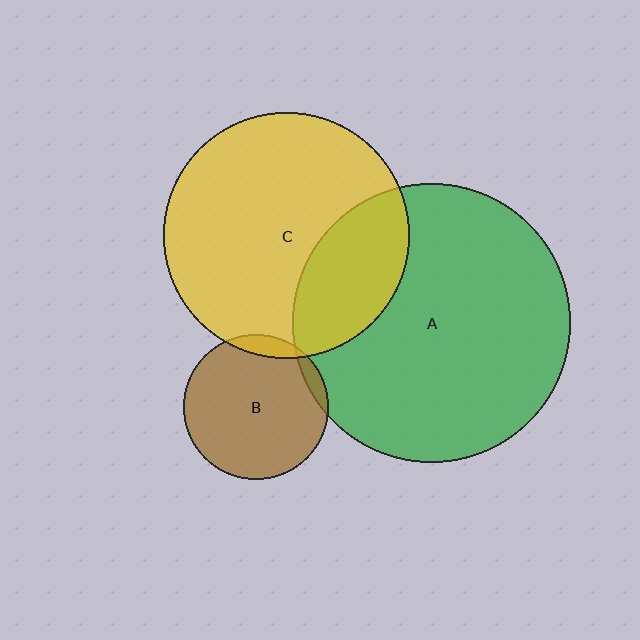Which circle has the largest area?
Circle A (green).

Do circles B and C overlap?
Yes.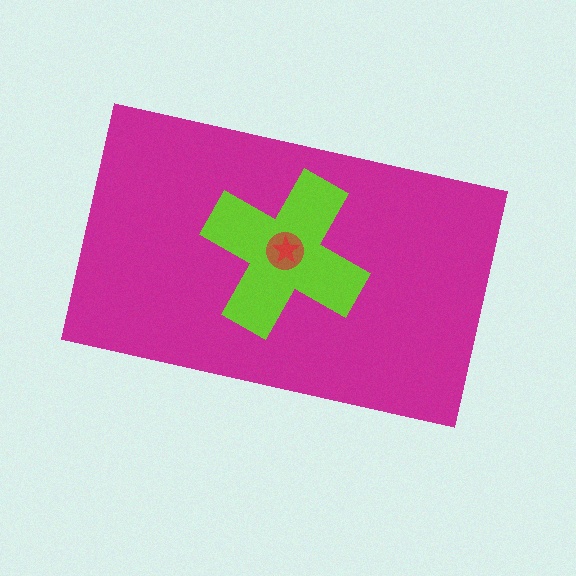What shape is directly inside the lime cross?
The brown circle.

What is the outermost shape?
The magenta rectangle.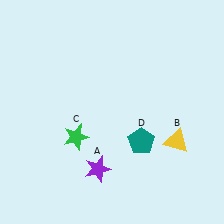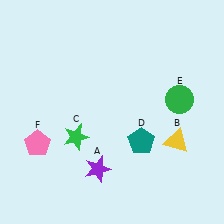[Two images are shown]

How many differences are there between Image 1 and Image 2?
There are 2 differences between the two images.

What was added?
A green circle (E), a pink pentagon (F) were added in Image 2.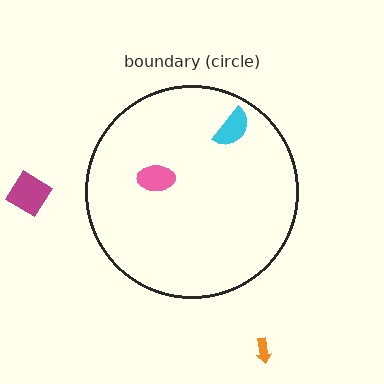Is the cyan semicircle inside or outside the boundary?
Inside.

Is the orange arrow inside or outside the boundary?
Outside.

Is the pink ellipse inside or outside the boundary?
Inside.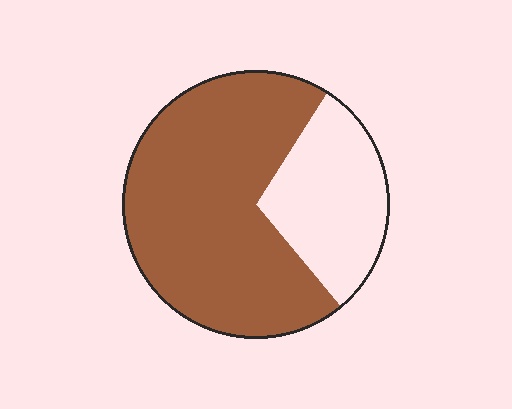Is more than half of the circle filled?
Yes.